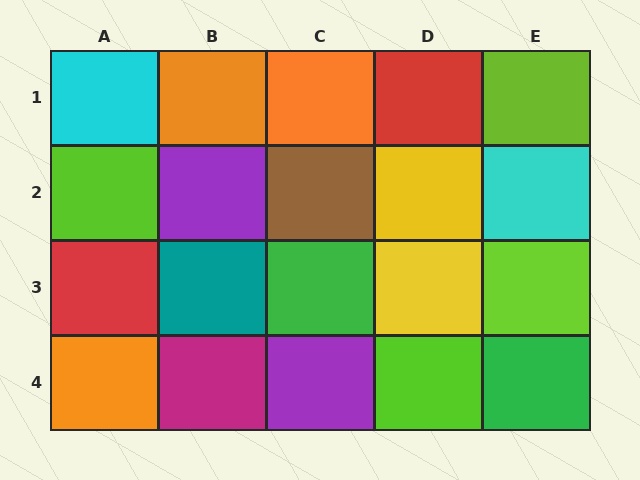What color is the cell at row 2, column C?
Brown.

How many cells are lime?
4 cells are lime.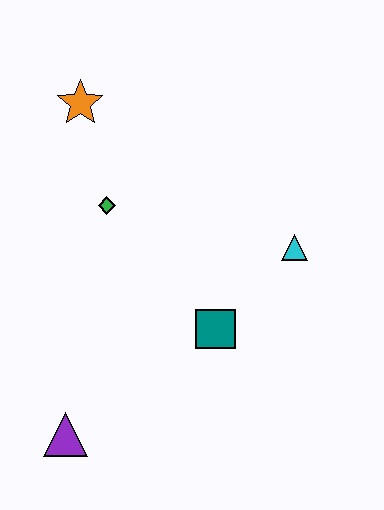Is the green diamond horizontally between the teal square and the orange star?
Yes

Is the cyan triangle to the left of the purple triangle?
No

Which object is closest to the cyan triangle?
The teal square is closest to the cyan triangle.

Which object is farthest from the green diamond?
The purple triangle is farthest from the green diamond.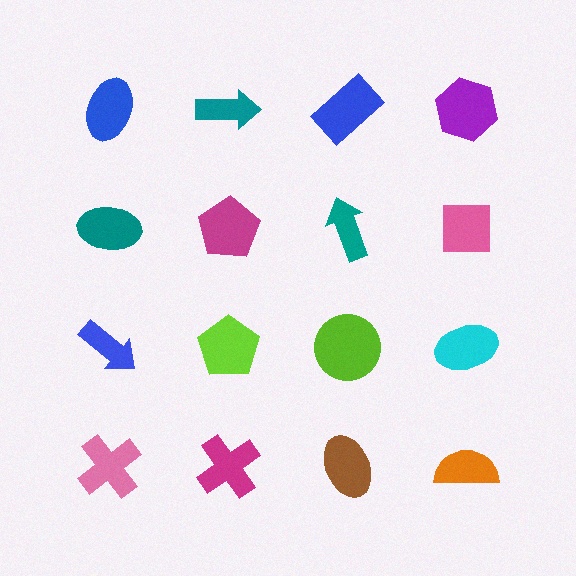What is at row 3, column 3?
A lime circle.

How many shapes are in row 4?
4 shapes.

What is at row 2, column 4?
A pink square.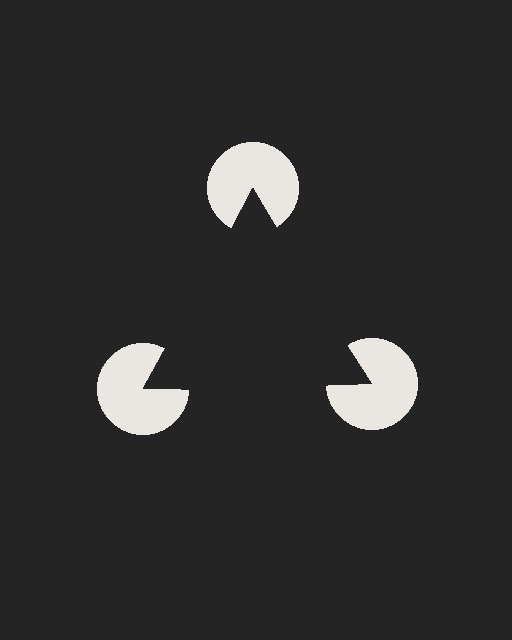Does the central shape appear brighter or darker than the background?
It typically appears slightly darker than the background, even though no actual brightness change is drawn.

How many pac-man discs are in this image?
There are 3 — one at each vertex of the illusory triangle.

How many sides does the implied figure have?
3 sides.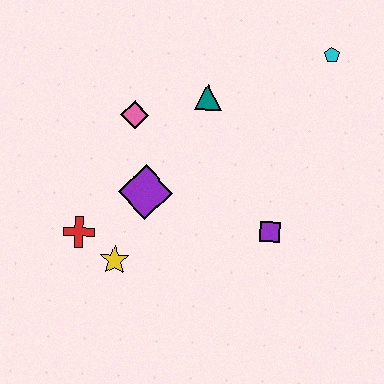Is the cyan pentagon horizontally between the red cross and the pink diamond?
No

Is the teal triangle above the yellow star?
Yes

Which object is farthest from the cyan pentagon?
The red cross is farthest from the cyan pentagon.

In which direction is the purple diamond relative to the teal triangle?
The purple diamond is below the teal triangle.